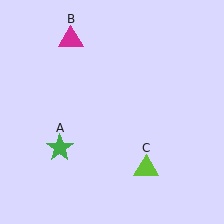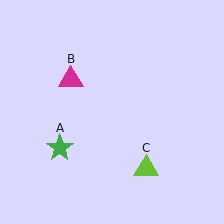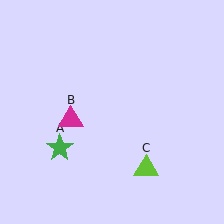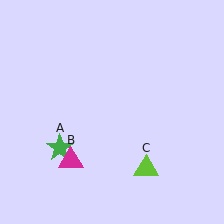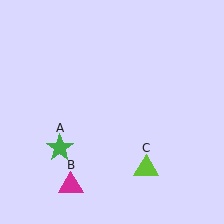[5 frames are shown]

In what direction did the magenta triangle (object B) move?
The magenta triangle (object B) moved down.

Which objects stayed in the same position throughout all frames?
Green star (object A) and lime triangle (object C) remained stationary.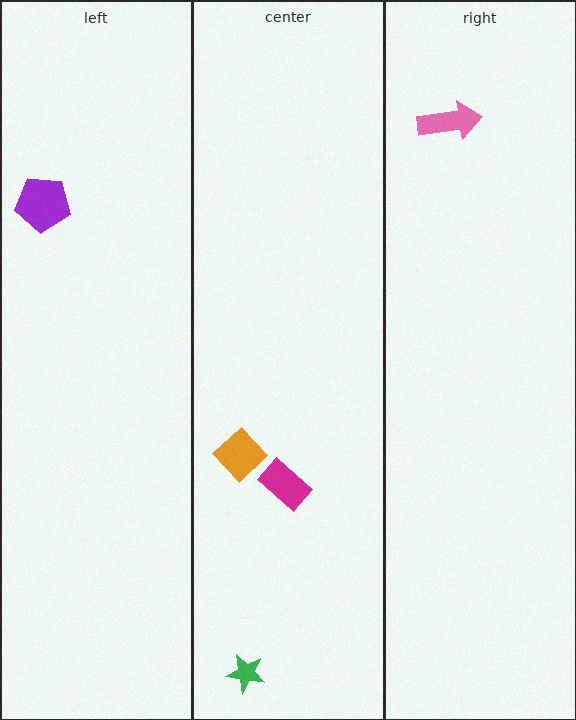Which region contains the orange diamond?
The center region.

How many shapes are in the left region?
1.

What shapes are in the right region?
The pink arrow.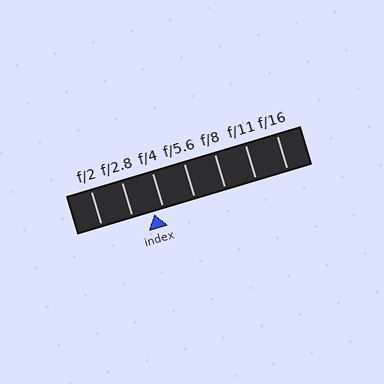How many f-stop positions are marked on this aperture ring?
There are 7 f-stop positions marked.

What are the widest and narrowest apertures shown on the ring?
The widest aperture shown is f/2 and the narrowest is f/16.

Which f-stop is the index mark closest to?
The index mark is closest to f/4.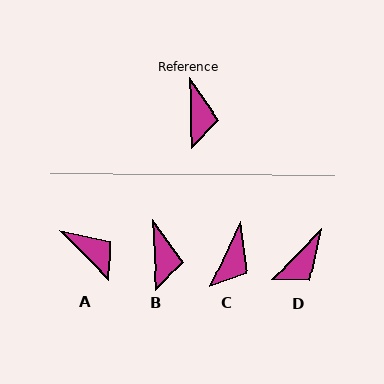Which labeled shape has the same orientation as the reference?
B.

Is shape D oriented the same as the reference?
No, it is off by about 47 degrees.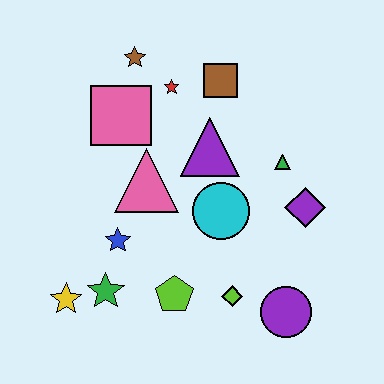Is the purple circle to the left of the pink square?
No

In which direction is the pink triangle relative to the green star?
The pink triangle is above the green star.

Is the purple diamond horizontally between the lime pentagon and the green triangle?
No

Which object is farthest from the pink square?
The purple circle is farthest from the pink square.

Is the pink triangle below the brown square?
Yes